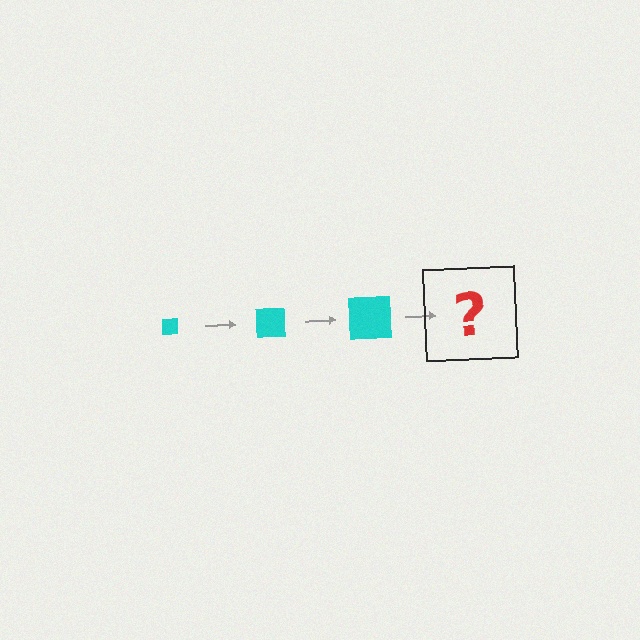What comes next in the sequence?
The next element should be a cyan square, larger than the previous one.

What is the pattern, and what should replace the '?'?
The pattern is that the square gets progressively larger each step. The '?' should be a cyan square, larger than the previous one.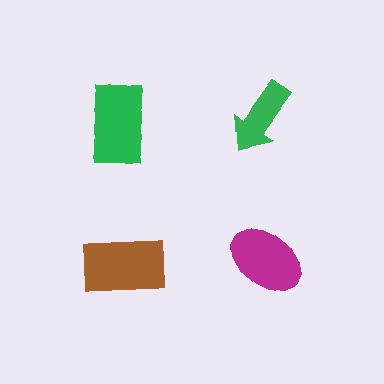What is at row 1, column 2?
A green arrow.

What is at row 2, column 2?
A magenta ellipse.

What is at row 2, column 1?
A brown rectangle.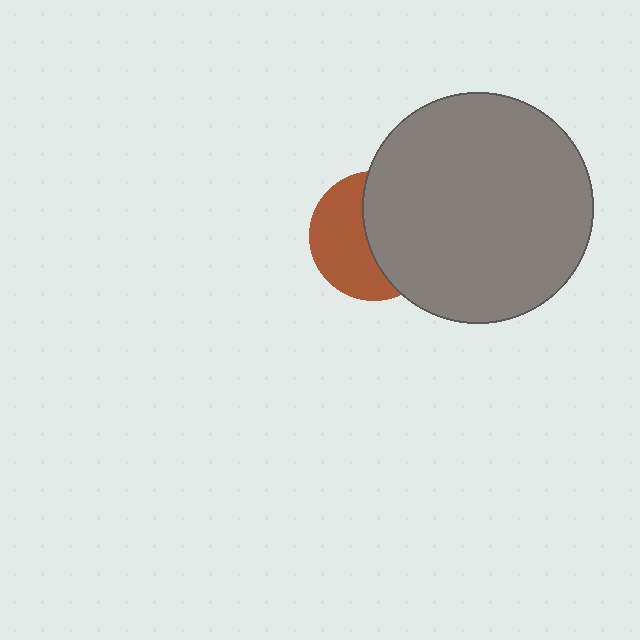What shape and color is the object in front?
The object in front is a gray circle.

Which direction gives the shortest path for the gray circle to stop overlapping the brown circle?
Moving right gives the shortest separation.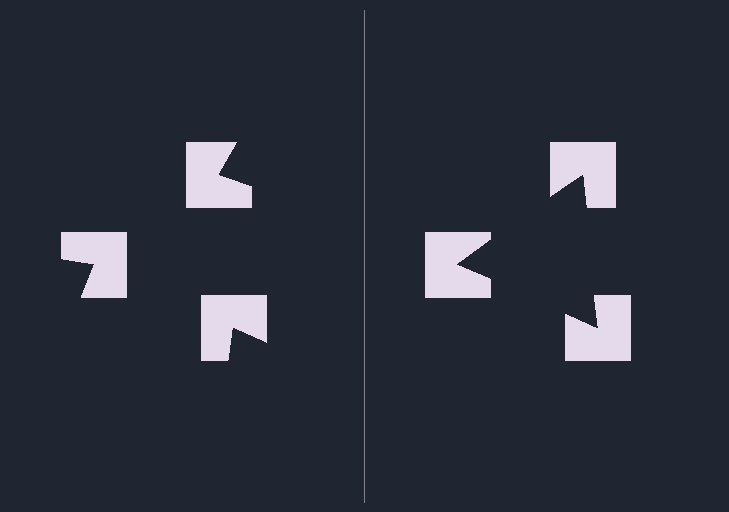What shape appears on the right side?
An illusory triangle.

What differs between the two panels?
The notched squares are positioned identically on both sides; only the wedge orientations differ. On the right they align to a triangle; on the left they are misaligned.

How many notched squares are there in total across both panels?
6 — 3 on each side.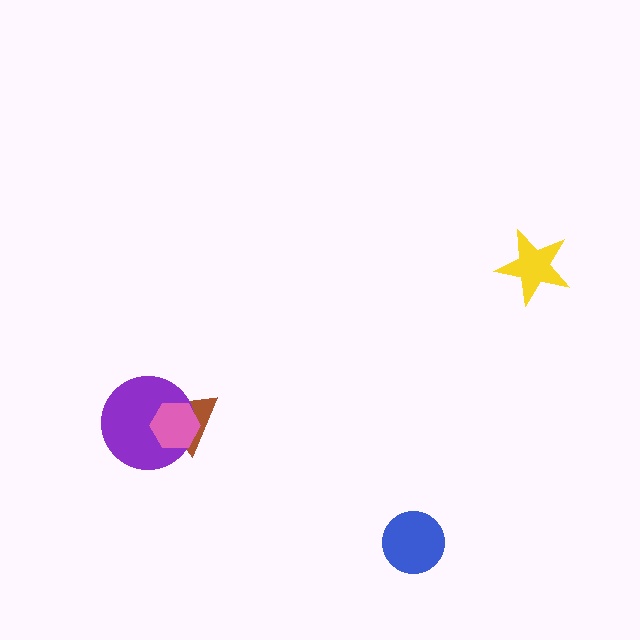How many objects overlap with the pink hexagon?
2 objects overlap with the pink hexagon.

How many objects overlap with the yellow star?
0 objects overlap with the yellow star.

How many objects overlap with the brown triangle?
2 objects overlap with the brown triangle.